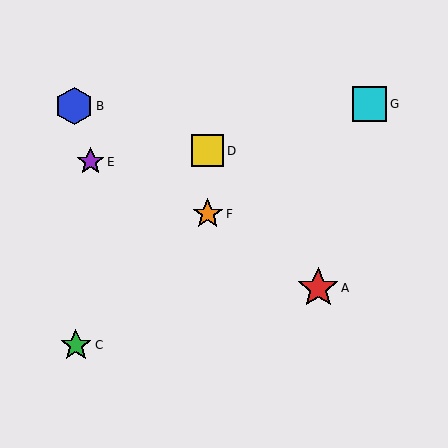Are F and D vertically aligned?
Yes, both are at x≈208.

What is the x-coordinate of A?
Object A is at x≈318.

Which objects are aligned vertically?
Objects D, F are aligned vertically.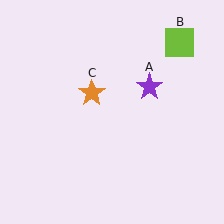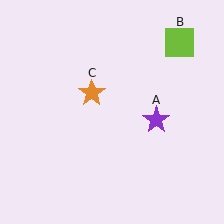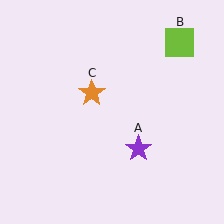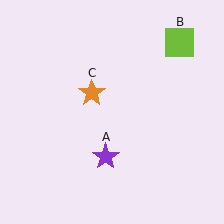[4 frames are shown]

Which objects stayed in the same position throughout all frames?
Lime square (object B) and orange star (object C) remained stationary.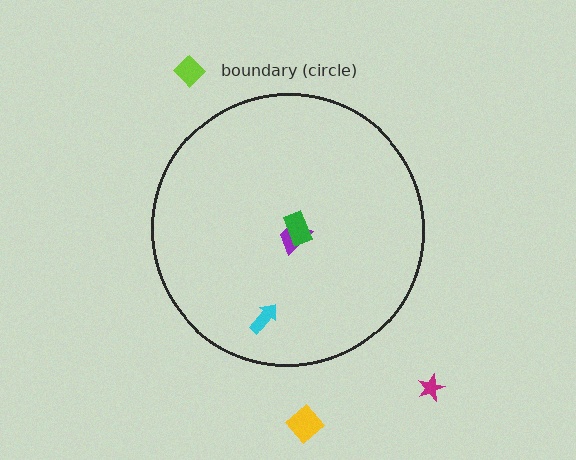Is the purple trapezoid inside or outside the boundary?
Inside.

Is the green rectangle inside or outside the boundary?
Inside.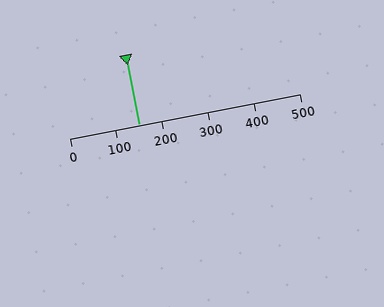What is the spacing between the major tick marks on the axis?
The major ticks are spaced 100 apart.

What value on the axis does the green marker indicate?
The marker indicates approximately 150.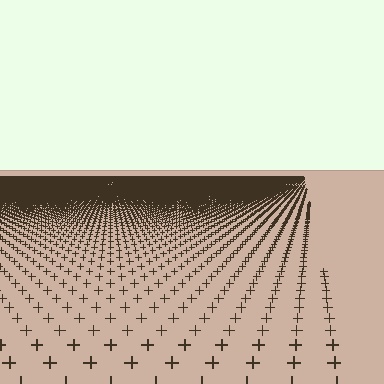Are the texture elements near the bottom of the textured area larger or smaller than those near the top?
Larger. Near the bottom, elements are closer to the viewer and appear at a bigger on-screen size.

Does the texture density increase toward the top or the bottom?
Density increases toward the top.